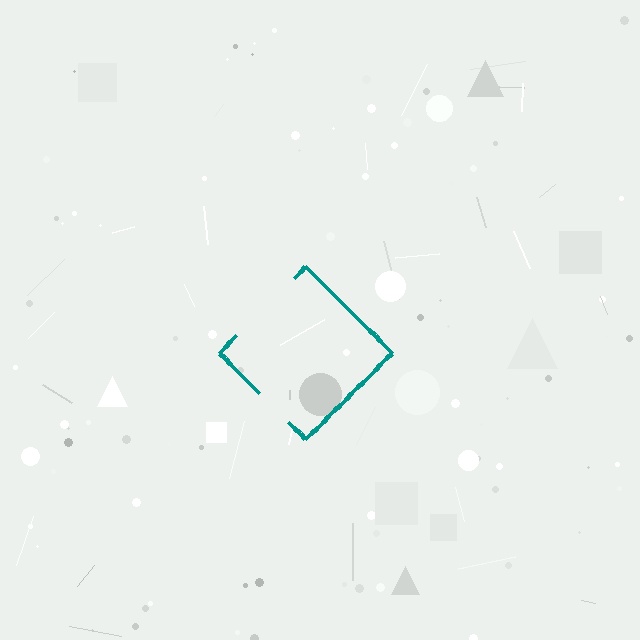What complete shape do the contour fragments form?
The contour fragments form a diamond.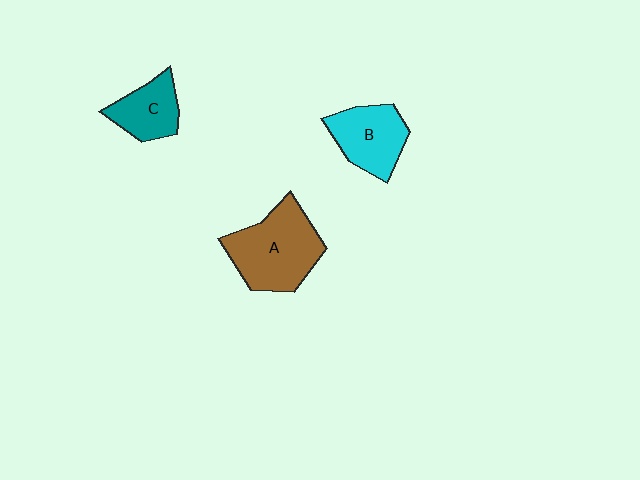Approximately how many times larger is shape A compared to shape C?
Approximately 1.8 times.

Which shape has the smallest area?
Shape C (teal).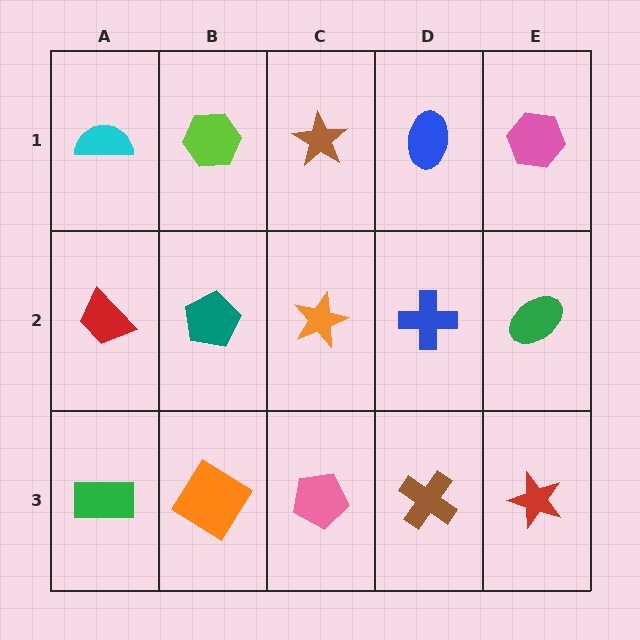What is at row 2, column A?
A red trapezoid.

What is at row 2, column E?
A green ellipse.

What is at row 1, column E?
A pink hexagon.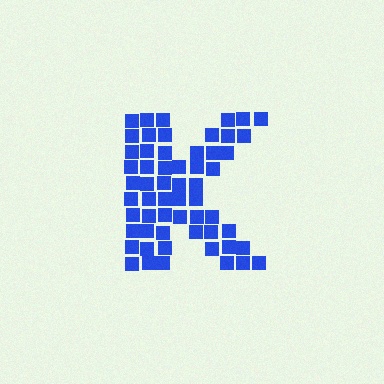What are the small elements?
The small elements are squares.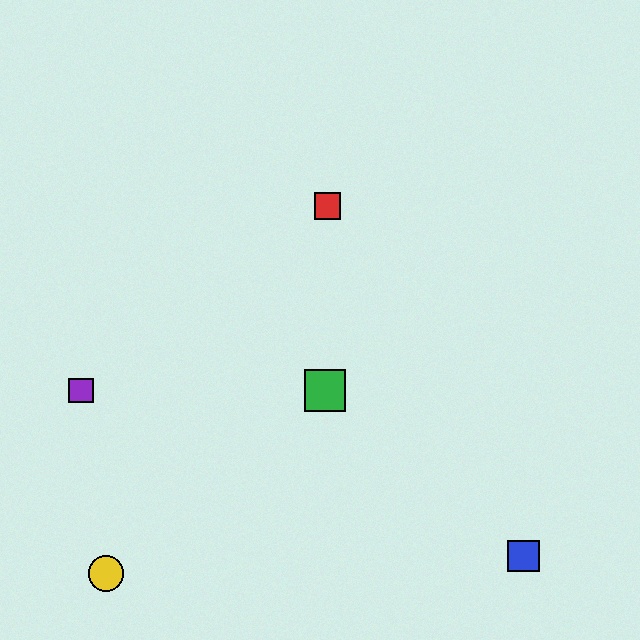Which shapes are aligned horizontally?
The green square, the purple square are aligned horizontally.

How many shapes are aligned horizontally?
2 shapes (the green square, the purple square) are aligned horizontally.